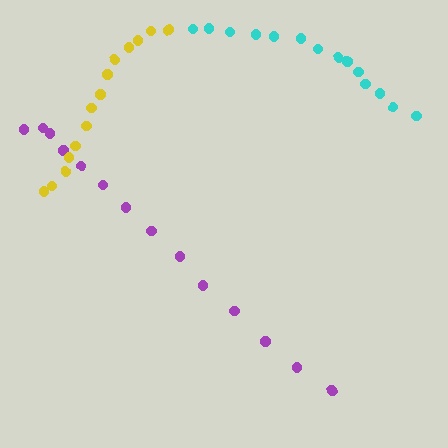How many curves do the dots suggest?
There are 3 distinct paths.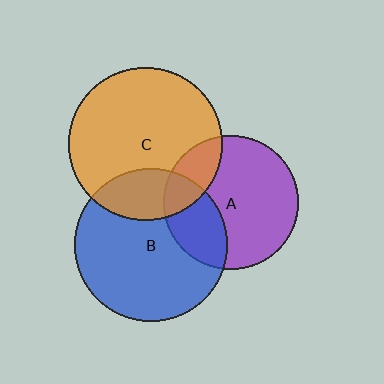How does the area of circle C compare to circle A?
Approximately 1.3 times.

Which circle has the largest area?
Circle C (orange).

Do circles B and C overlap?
Yes.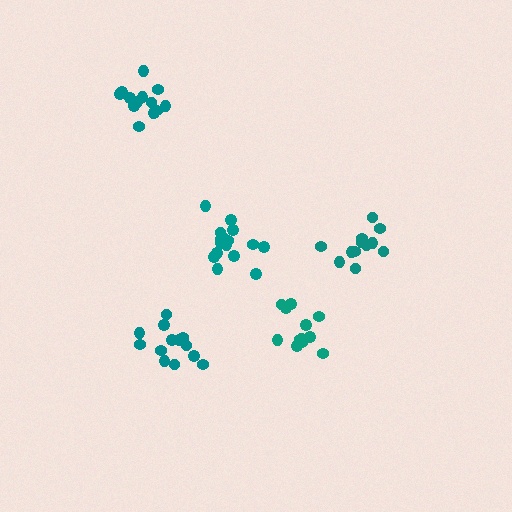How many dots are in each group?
Group 1: 13 dots, Group 2: 17 dots, Group 3: 14 dots, Group 4: 12 dots, Group 5: 12 dots (68 total).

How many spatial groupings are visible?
There are 5 spatial groupings.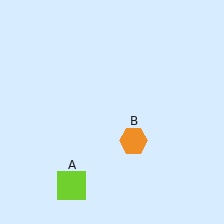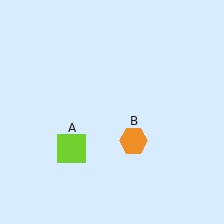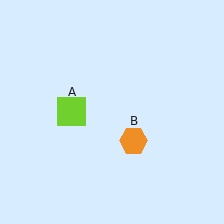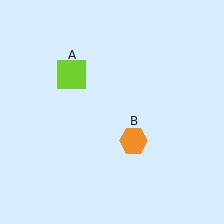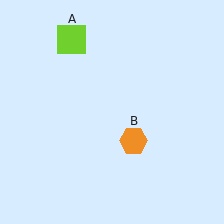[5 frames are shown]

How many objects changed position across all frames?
1 object changed position: lime square (object A).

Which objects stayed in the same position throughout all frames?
Orange hexagon (object B) remained stationary.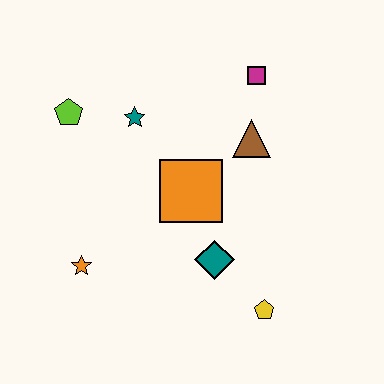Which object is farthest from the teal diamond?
The lime pentagon is farthest from the teal diamond.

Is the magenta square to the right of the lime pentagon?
Yes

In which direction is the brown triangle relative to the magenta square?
The brown triangle is below the magenta square.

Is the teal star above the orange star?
Yes